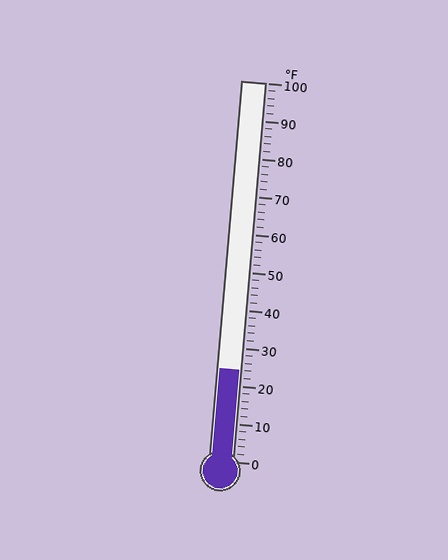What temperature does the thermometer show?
The thermometer shows approximately 24°F.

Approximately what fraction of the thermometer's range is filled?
The thermometer is filled to approximately 25% of its range.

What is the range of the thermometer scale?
The thermometer scale ranges from 0°F to 100°F.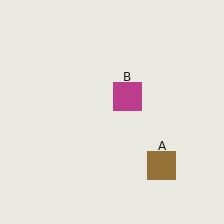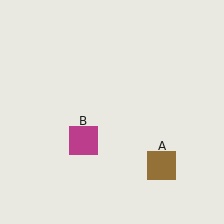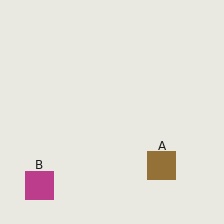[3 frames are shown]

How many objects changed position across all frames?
1 object changed position: magenta square (object B).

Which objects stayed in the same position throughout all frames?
Brown square (object A) remained stationary.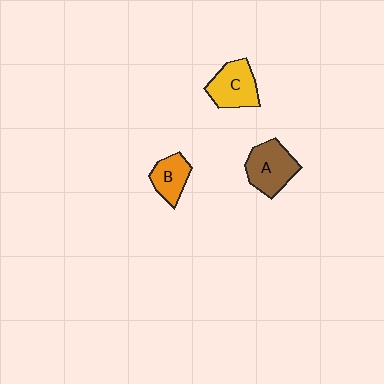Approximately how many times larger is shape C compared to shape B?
Approximately 1.4 times.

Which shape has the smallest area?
Shape B (orange).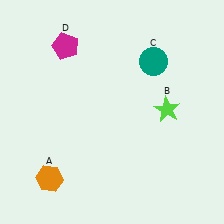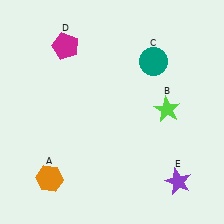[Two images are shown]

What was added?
A purple star (E) was added in Image 2.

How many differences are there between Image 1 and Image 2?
There is 1 difference between the two images.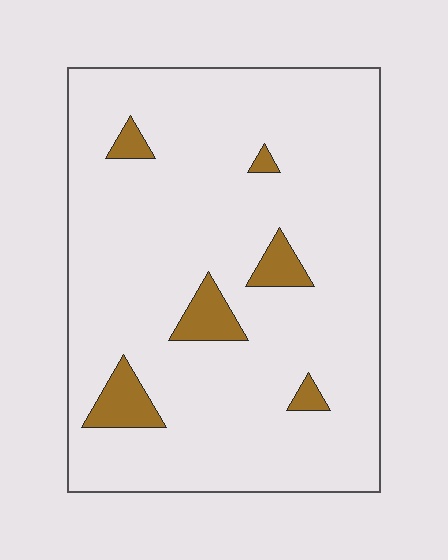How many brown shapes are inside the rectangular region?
6.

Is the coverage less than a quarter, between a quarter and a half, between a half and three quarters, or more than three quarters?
Less than a quarter.